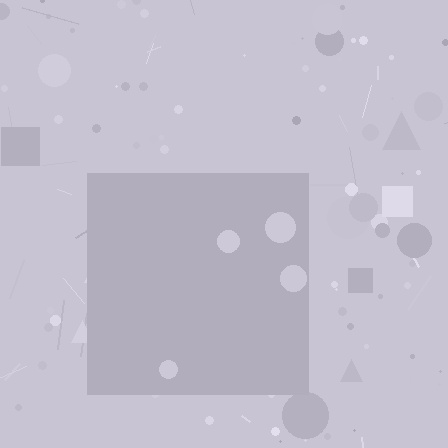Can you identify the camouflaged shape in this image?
The camouflaged shape is a square.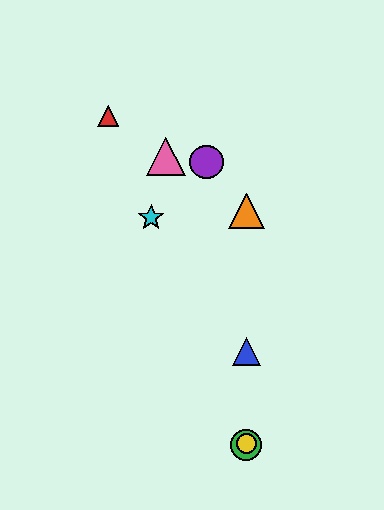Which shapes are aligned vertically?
The blue triangle, the green circle, the yellow circle, the orange triangle are aligned vertically.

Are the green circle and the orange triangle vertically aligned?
Yes, both are at x≈246.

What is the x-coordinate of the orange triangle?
The orange triangle is at x≈246.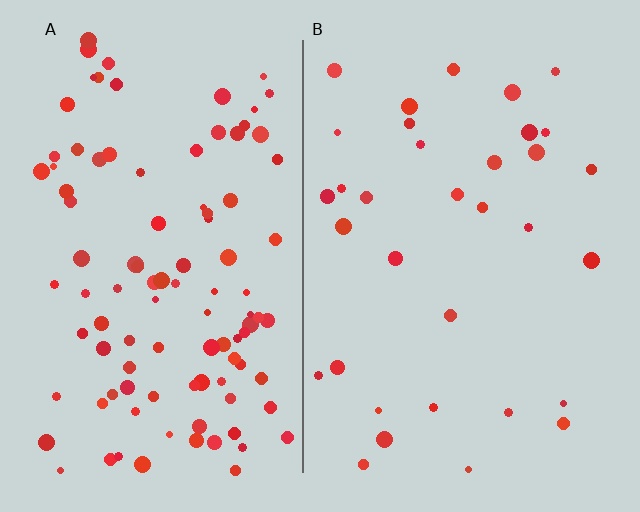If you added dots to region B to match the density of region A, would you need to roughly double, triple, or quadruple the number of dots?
Approximately triple.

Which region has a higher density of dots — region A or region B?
A (the left).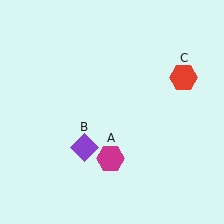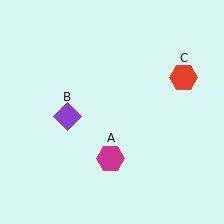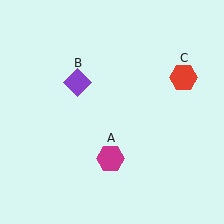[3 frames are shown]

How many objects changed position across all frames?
1 object changed position: purple diamond (object B).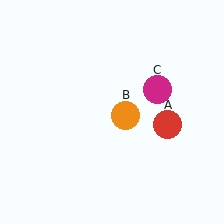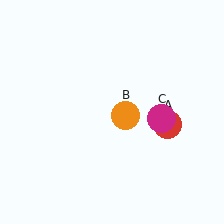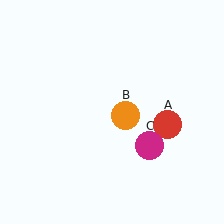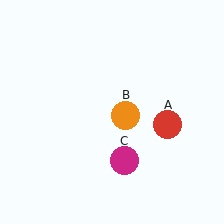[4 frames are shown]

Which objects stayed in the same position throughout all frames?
Red circle (object A) and orange circle (object B) remained stationary.